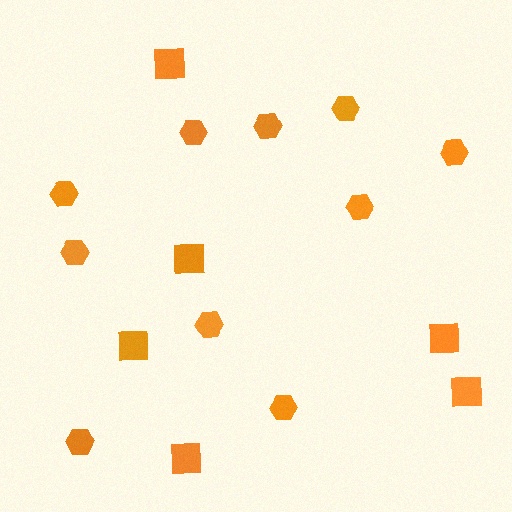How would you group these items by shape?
There are 2 groups: one group of squares (6) and one group of hexagons (10).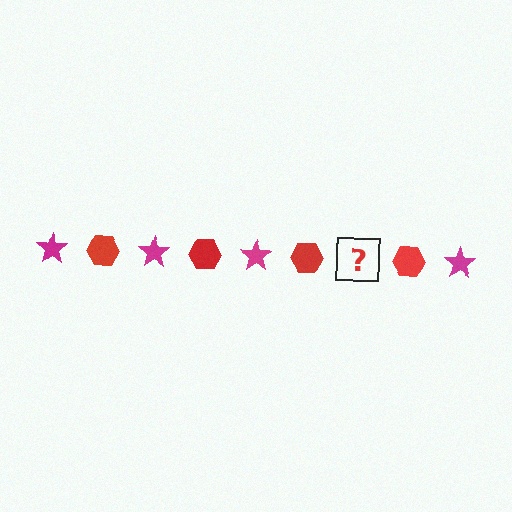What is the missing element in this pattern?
The missing element is a magenta star.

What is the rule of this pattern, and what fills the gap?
The rule is that the pattern alternates between magenta star and red hexagon. The gap should be filled with a magenta star.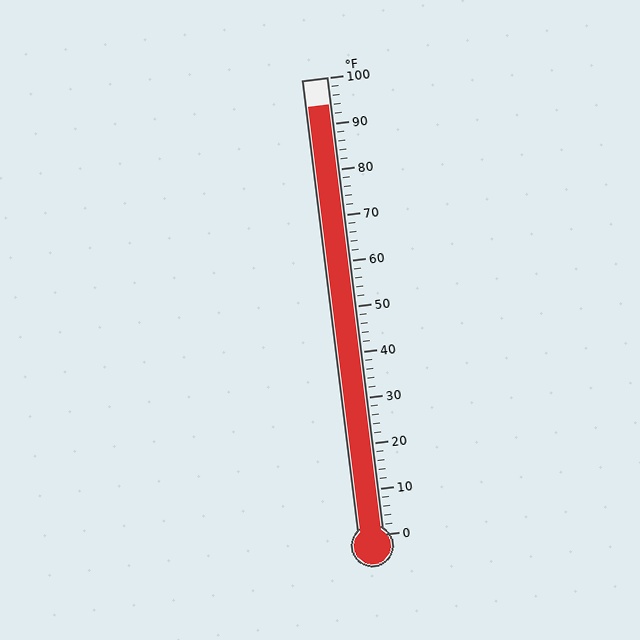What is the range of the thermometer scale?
The thermometer scale ranges from 0°F to 100°F.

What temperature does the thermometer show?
The thermometer shows approximately 94°F.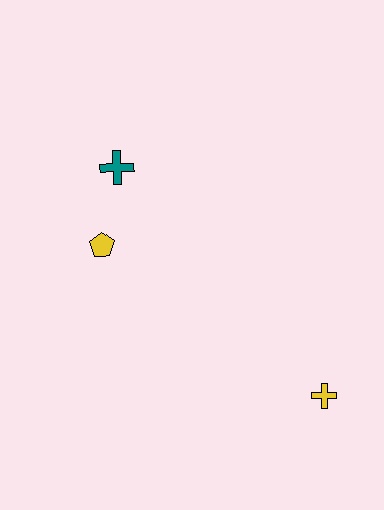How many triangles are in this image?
There are no triangles.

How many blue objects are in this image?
There are no blue objects.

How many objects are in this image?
There are 3 objects.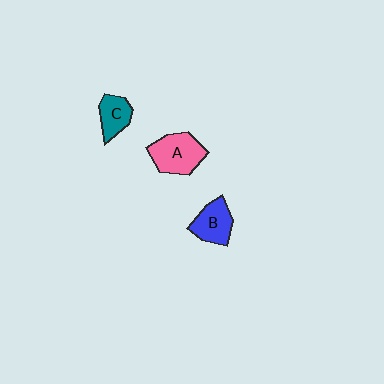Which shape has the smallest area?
Shape C (teal).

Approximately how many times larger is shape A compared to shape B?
Approximately 1.3 times.